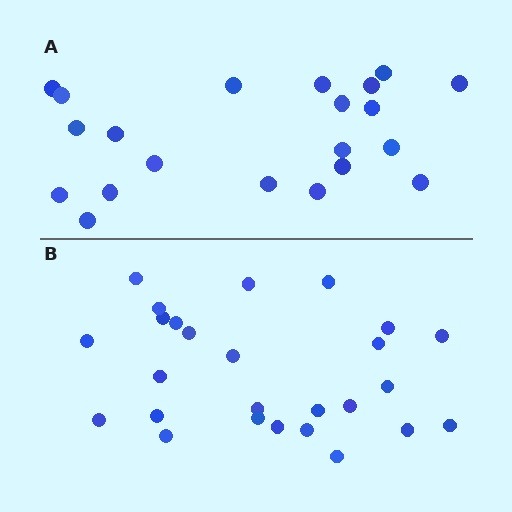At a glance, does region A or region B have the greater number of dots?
Region B (the bottom region) has more dots.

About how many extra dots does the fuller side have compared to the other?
Region B has about 5 more dots than region A.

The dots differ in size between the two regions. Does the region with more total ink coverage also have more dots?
No. Region A has more total ink coverage because its dots are larger, but region B actually contains more individual dots. Total area can be misleading — the number of items is what matters here.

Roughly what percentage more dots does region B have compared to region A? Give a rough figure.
About 25% more.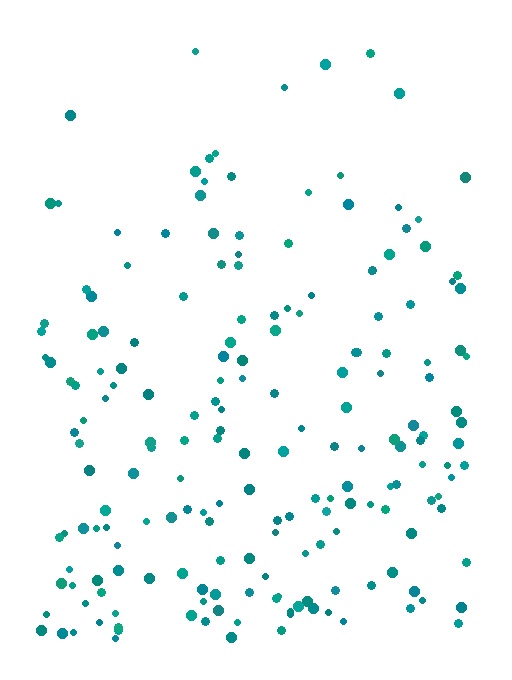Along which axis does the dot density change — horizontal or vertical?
Vertical.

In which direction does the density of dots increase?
From top to bottom, with the bottom side densest.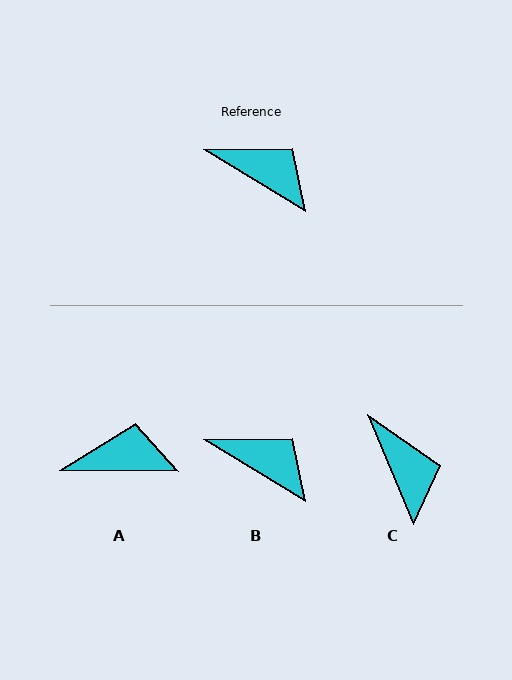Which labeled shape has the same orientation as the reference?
B.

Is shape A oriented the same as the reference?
No, it is off by about 31 degrees.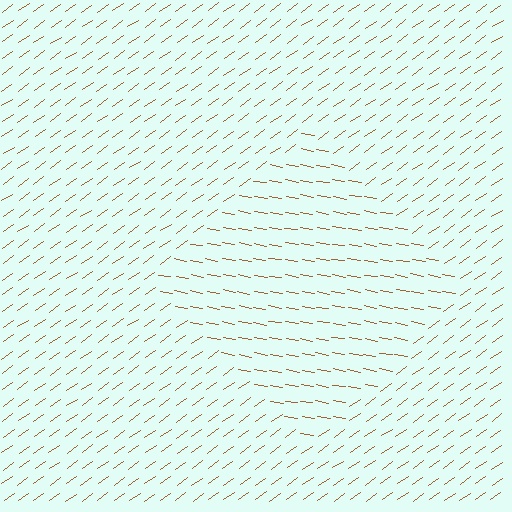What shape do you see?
I see a diamond.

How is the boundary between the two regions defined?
The boundary is defined purely by a change in line orientation (approximately 45 degrees difference). All lines are the same color and thickness.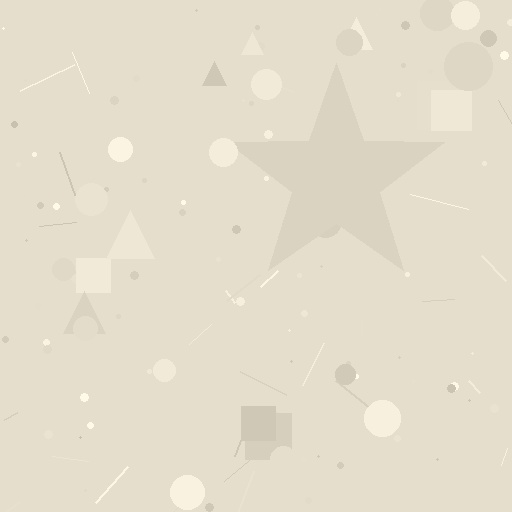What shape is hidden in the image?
A star is hidden in the image.